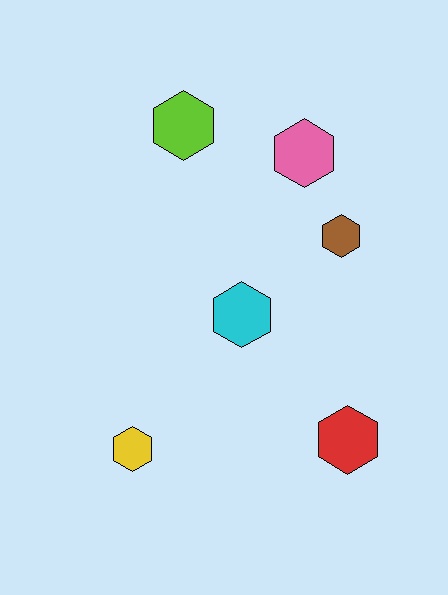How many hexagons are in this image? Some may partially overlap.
There are 6 hexagons.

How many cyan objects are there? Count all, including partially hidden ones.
There is 1 cyan object.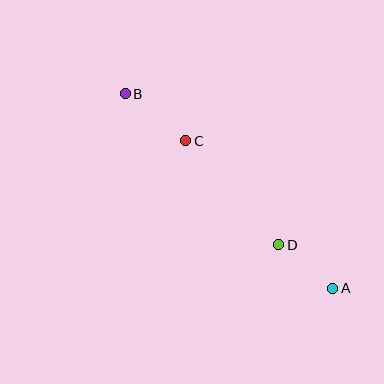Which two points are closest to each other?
Points A and D are closest to each other.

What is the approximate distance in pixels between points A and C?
The distance between A and C is approximately 208 pixels.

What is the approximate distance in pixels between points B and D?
The distance between B and D is approximately 215 pixels.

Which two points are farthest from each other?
Points A and B are farthest from each other.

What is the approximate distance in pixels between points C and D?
The distance between C and D is approximately 139 pixels.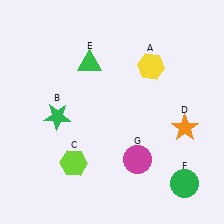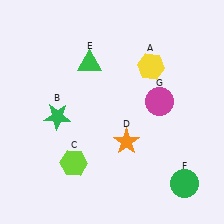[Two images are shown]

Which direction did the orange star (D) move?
The orange star (D) moved left.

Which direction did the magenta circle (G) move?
The magenta circle (G) moved up.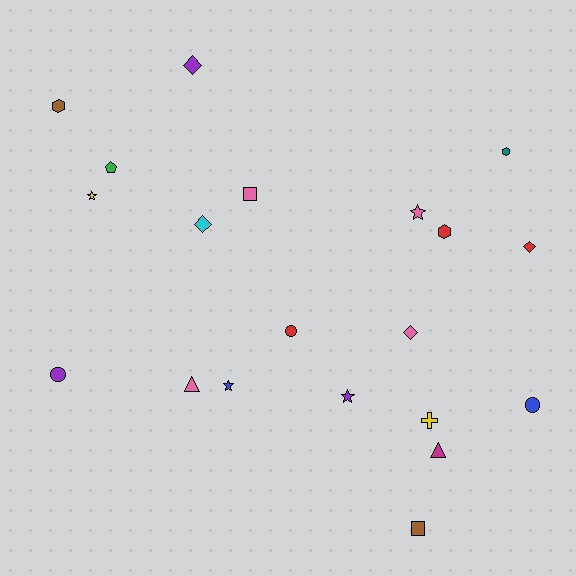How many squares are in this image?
There are 2 squares.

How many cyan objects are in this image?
There is 1 cyan object.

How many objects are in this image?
There are 20 objects.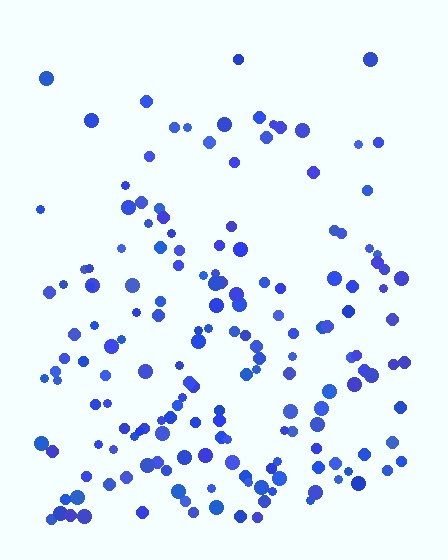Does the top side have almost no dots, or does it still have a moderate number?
Still a moderate number, just noticeably fewer than the bottom.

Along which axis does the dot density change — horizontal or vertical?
Vertical.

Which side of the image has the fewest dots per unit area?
The top.